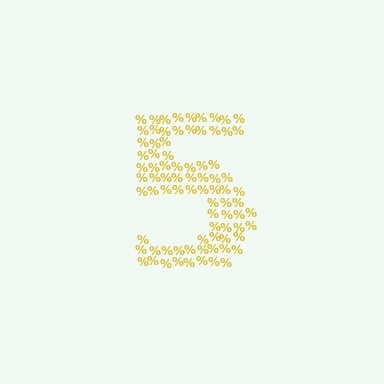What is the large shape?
The large shape is the digit 5.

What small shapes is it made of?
It is made of small percent signs.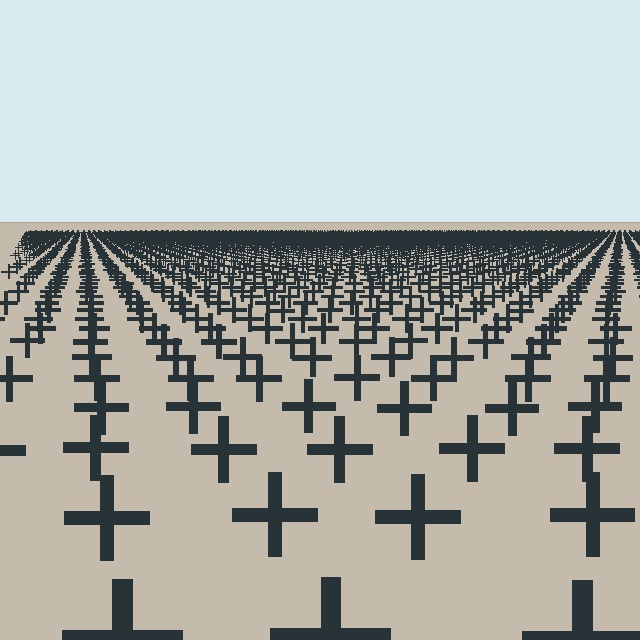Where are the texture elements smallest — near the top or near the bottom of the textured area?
Near the top.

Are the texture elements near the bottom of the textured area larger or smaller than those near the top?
Larger. Near the bottom, elements are closer to the viewer and appear at a bigger on-screen size.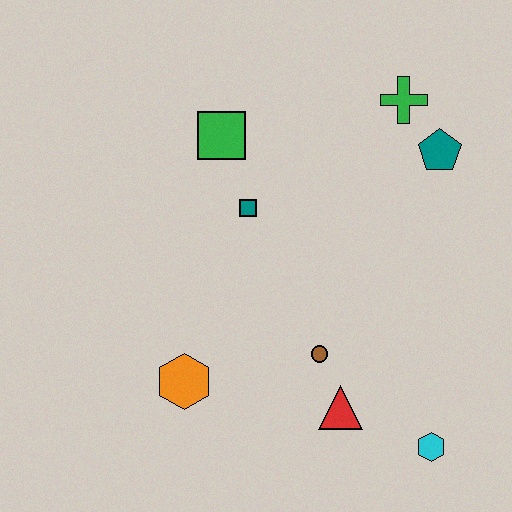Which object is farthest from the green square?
The cyan hexagon is farthest from the green square.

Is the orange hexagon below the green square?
Yes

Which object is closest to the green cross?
The teal pentagon is closest to the green cross.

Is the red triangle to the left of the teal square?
No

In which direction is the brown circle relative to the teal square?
The brown circle is below the teal square.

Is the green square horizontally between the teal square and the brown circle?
No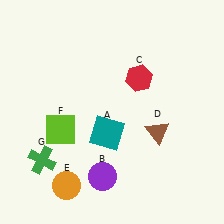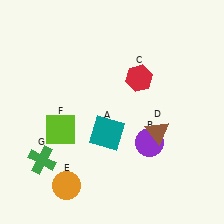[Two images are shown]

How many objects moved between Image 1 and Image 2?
1 object moved between the two images.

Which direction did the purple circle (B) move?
The purple circle (B) moved right.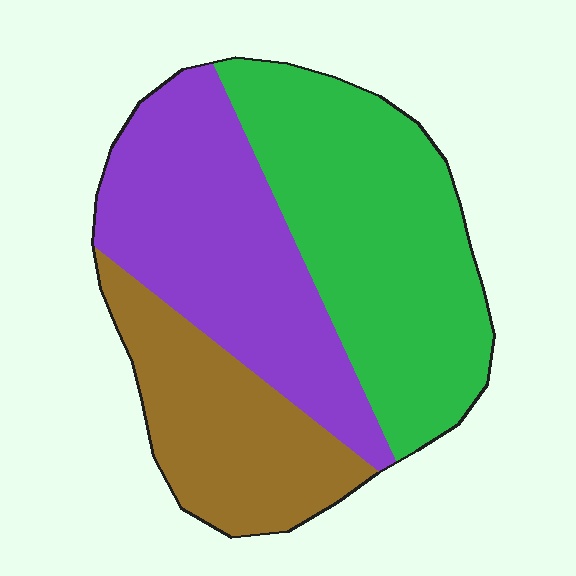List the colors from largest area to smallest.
From largest to smallest: green, purple, brown.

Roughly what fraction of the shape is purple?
Purple takes up about one third (1/3) of the shape.